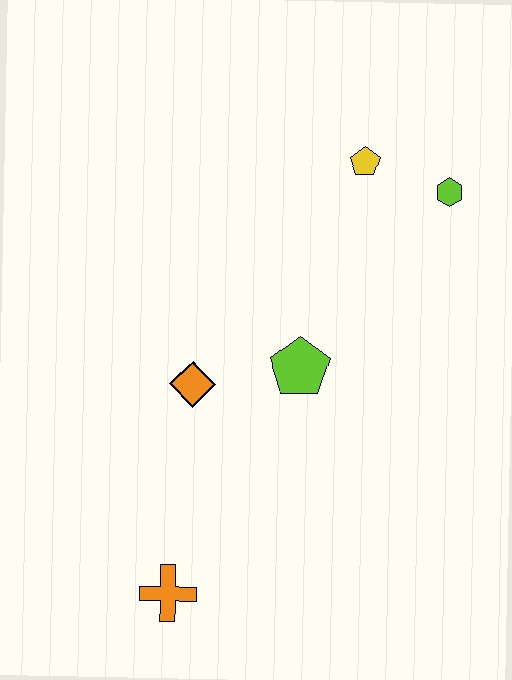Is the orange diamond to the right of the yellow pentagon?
No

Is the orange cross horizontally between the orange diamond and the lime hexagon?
No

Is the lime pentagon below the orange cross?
No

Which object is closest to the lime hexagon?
The yellow pentagon is closest to the lime hexagon.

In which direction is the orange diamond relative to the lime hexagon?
The orange diamond is to the left of the lime hexagon.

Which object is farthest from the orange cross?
The lime hexagon is farthest from the orange cross.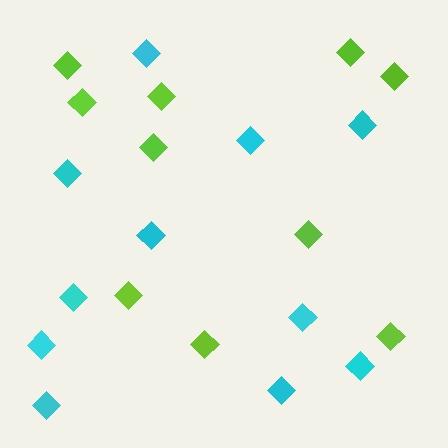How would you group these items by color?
There are 2 groups: one group of lime diamonds (10) and one group of cyan diamonds (11).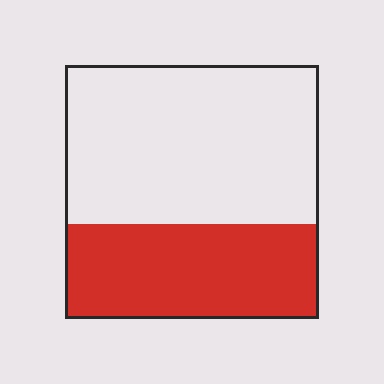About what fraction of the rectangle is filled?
About three eighths (3/8).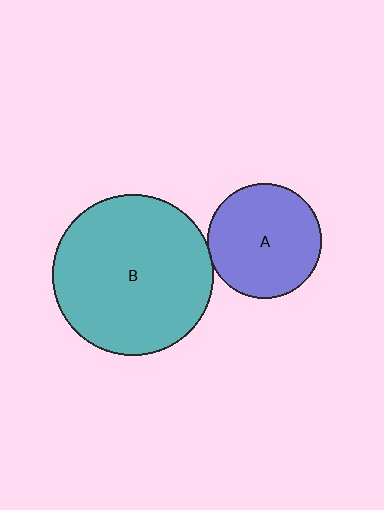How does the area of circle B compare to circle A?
Approximately 2.0 times.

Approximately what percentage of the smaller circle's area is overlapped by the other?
Approximately 5%.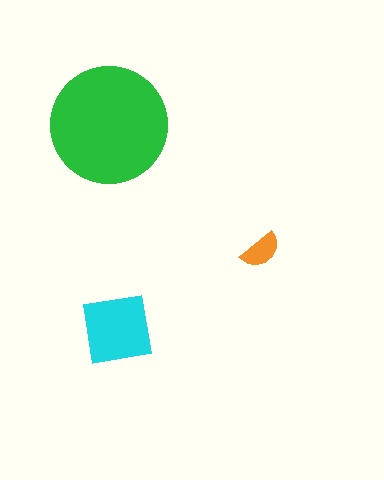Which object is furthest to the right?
The orange semicircle is rightmost.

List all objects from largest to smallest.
The green circle, the cyan square, the orange semicircle.